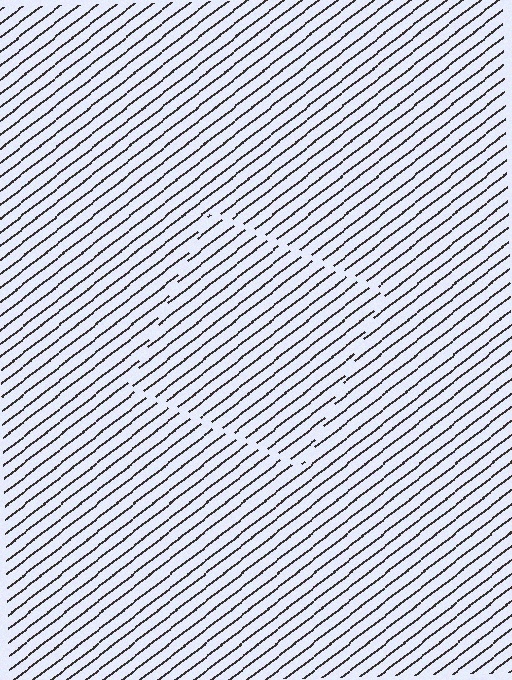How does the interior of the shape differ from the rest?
The interior of the shape contains the same grating, shifted by half a period — the contour is defined by the phase discontinuity where line-ends from the inner and outer gratings abut.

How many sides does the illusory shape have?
4 sides — the line-ends trace a square.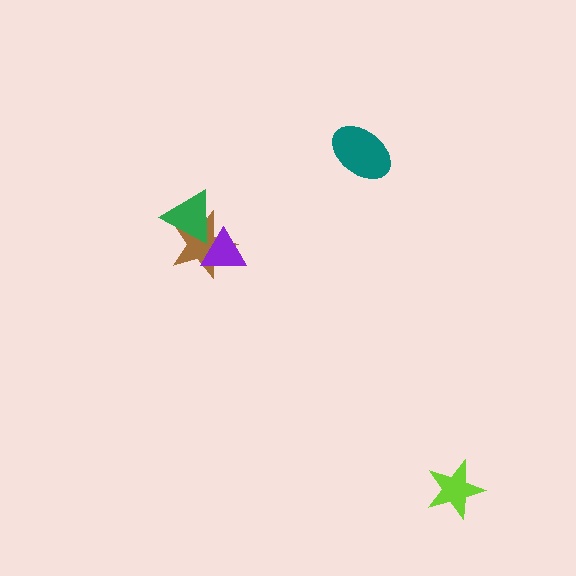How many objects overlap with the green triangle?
2 objects overlap with the green triangle.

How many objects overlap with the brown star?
2 objects overlap with the brown star.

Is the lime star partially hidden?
No, no other shape covers it.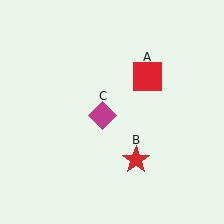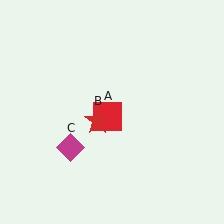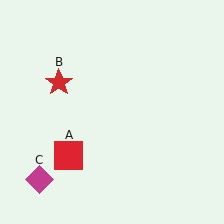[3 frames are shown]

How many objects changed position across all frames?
3 objects changed position: red square (object A), red star (object B), magenta diamond (object C).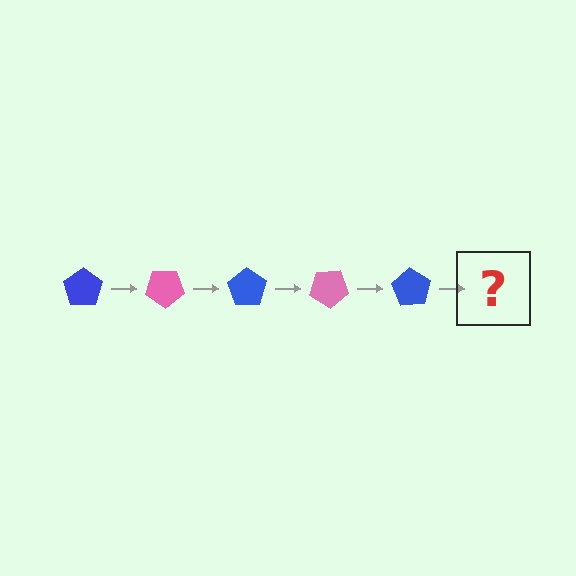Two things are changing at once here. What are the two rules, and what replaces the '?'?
The two rules are that it rotates 35 degrees each step and the color cycles through blue and pink. The '?' should be a pink pentagon, rotated 175 degrees from the start.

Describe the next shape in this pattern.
It should be a pink pentagon, rotated 175 degrees from the start.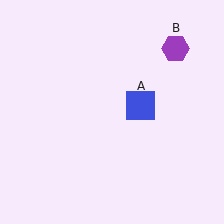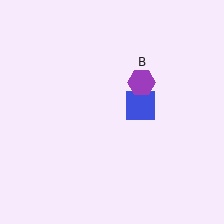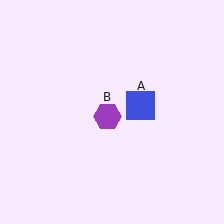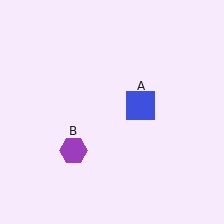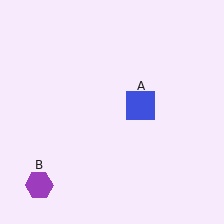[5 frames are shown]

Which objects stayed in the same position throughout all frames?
Blue square (object A) remained stationary.